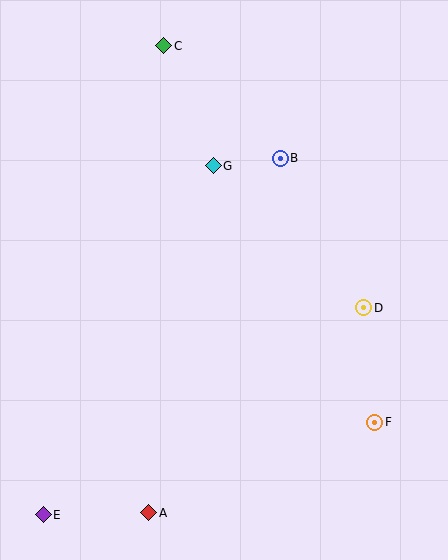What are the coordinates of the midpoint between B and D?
The midpoint between B and D is at (322, 233).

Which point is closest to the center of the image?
Point G at (213, 166) is closest to the center.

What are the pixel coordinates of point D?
Point D is at (364, 308).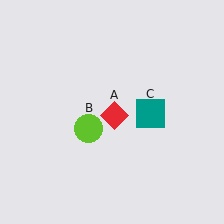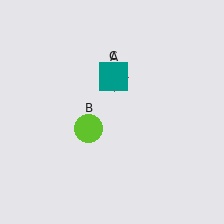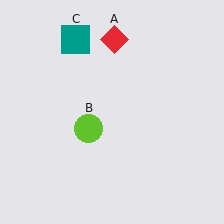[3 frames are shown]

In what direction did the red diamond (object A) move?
The red diamond (object A) moved up.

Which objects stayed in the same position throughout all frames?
Lime circle (object B) remained stationary.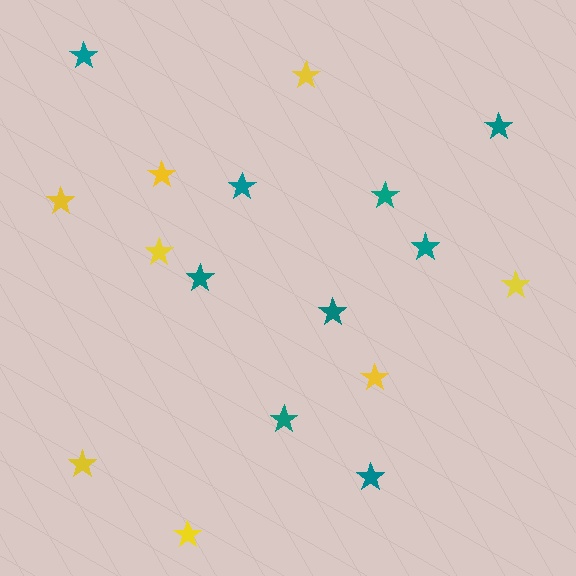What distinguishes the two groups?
There are 2 groups: one group of yellow stars (8) and one group of teal stars (9).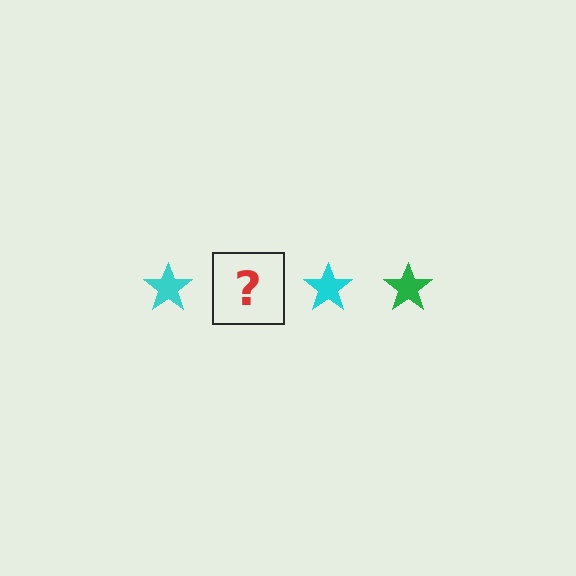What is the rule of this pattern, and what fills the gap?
The rule is that the pattern cycles through cyan, green stars. The gap should be filled with a green star.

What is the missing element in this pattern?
The missing element is a green star.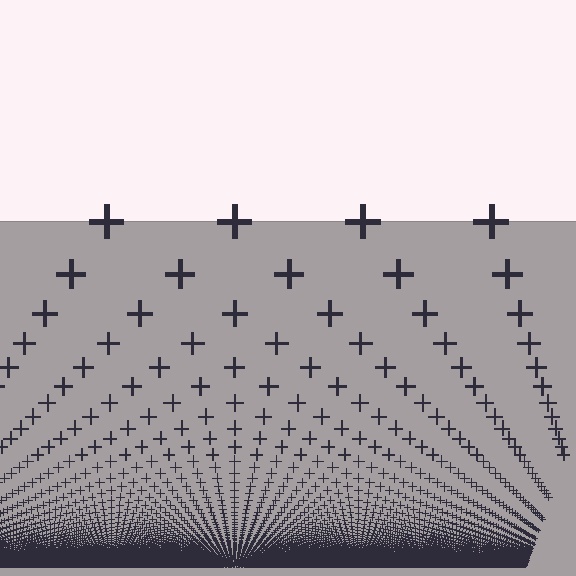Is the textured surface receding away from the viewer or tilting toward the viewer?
The surface appears to tilt toward the viewer. Texture elements get larger and sparser toward the top.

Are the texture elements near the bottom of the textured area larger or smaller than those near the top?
Smaller. The gradient is inverted — elements near the bottom are smaller and denser.